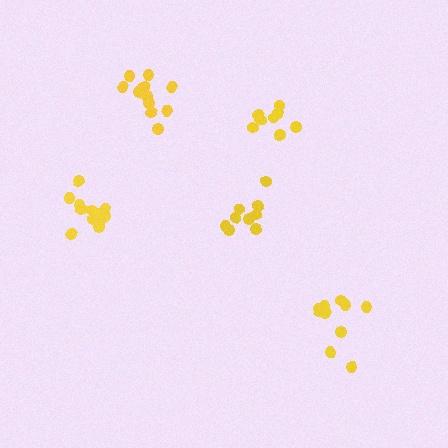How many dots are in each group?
Group 1: 11 dots, Group 2: 12 dots, Group 3: 11 dots, Group 4: 13 dots, Group 5: 9 dots (56 total).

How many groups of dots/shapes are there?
There are 5 groups.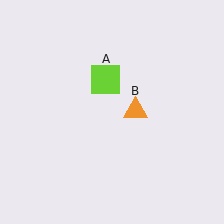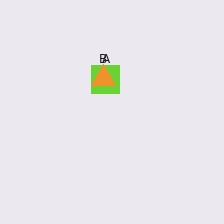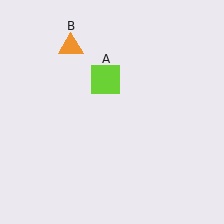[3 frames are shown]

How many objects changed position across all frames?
1 object changed position: orange triangle (object B).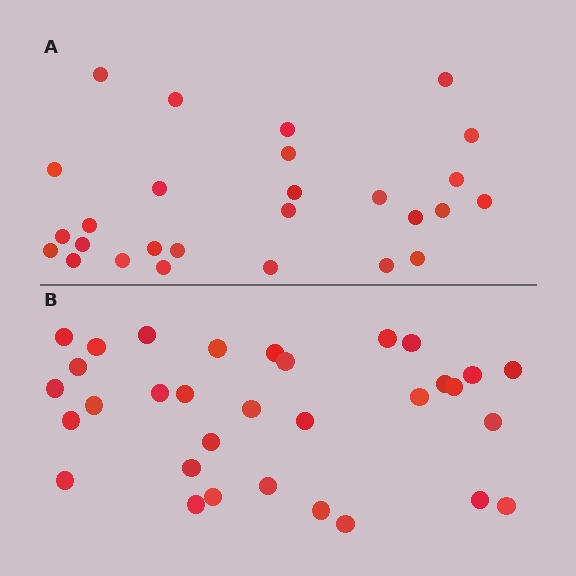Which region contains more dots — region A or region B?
Region B (the bottom region) has more dots.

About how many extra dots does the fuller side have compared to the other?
Region B has about 5 more dots than region A.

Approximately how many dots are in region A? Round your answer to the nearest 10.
About 30 dots. (The exact count is 27, which rounds to 30.)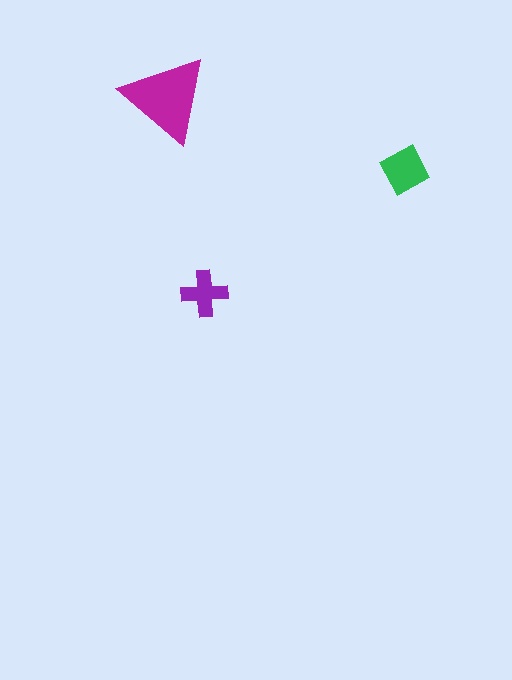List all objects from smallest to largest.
The purple cross, the green square, the magenta triangle.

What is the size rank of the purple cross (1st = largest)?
3rd.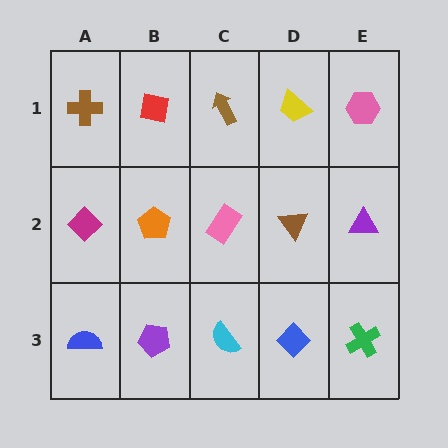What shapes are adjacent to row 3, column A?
A magenta diamond (row 2, column A), a purple pentagon (row 3, column B).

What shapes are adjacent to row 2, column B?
A red square (row 1, column B), a purple pentagon (row 3, column B), a magenta diamond (row 2, column A), a pink rectangle (row 2, column C).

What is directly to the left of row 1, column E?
A yellow trapezoid.